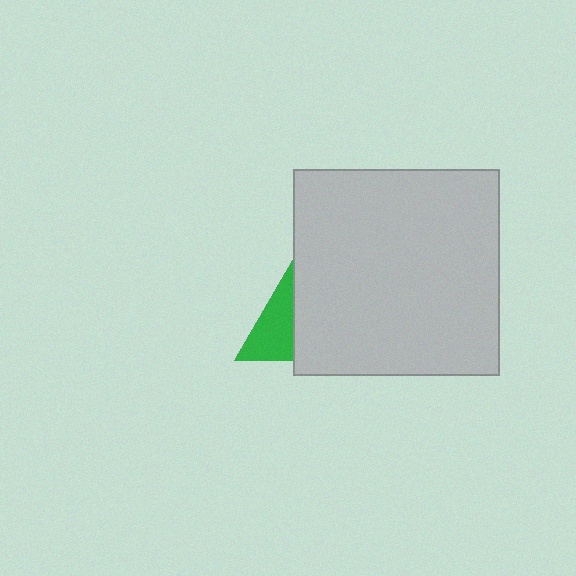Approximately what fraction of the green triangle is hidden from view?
Roughly 63% of the green triangle is hidden behind the light gray square.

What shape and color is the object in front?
The object in front is a light gray square.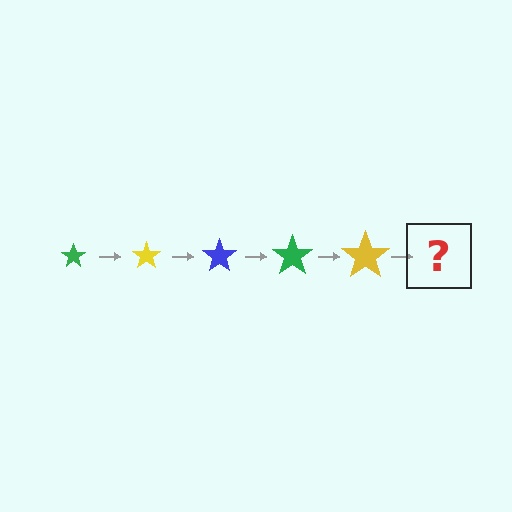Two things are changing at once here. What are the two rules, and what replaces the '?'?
The two rules are that the star grows larger each step and the color cycles through green, yellow, and blue. The '?' should be a blue star, larger than the previous one.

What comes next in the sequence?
The next element should be a blue star, larger than the previous one.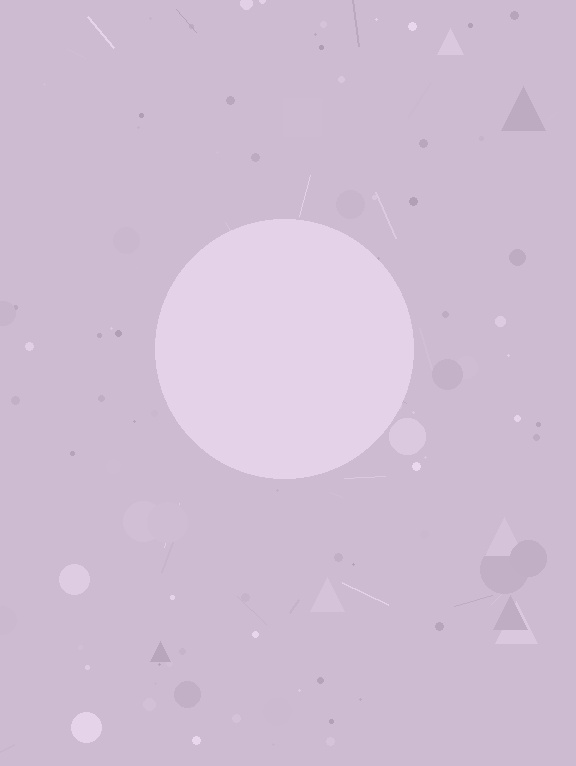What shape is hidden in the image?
A circle is hidden in the image.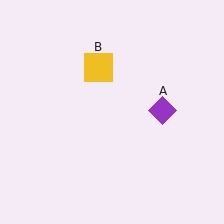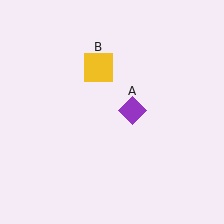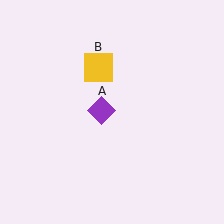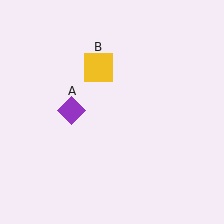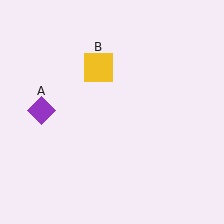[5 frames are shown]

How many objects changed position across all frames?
1 object changed position: purple diamond (object A).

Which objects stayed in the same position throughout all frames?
Yellow square (object B) remained stationary.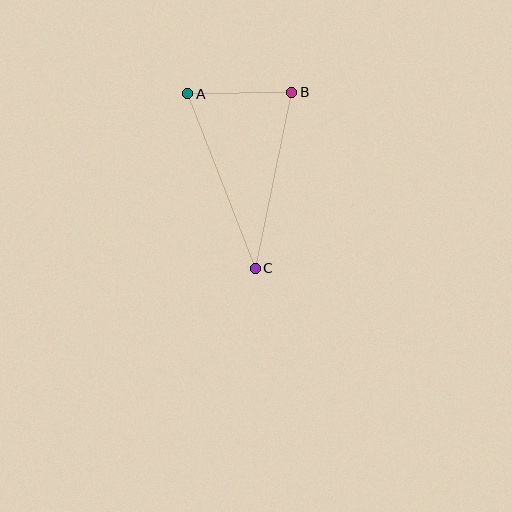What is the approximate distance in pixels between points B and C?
The distance between B and C is approximately 180 pixels.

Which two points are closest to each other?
Points A and B are closest to each other.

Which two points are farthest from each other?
Points A and C are farthest from each other.